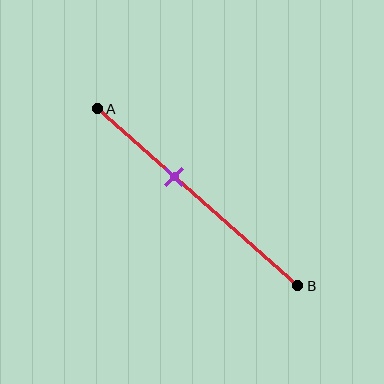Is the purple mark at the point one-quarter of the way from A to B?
No, the mark is at about 40% from A, not at the 25% one-quarter point.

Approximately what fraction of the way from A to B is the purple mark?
The purple mark is approximately 40% of the way from A to B.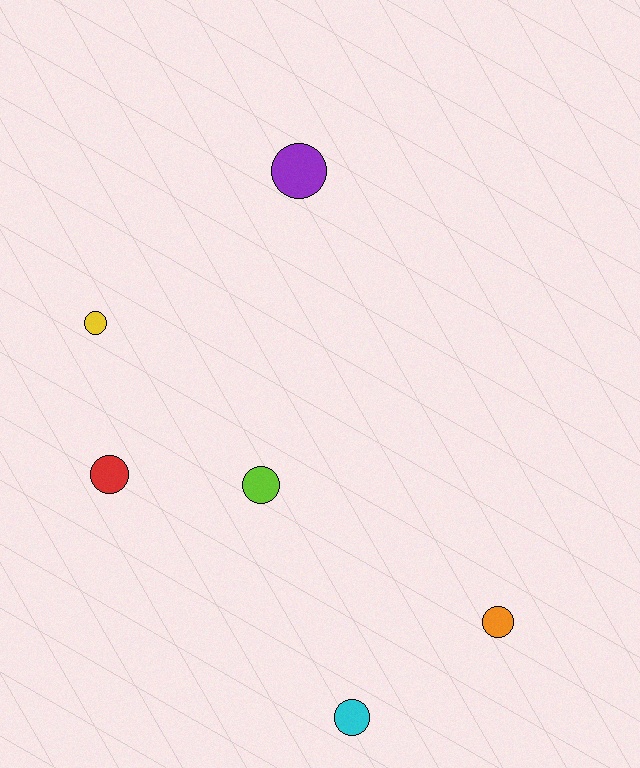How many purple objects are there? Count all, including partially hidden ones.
There is 1 purple object.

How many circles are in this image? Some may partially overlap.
There are 6 circles.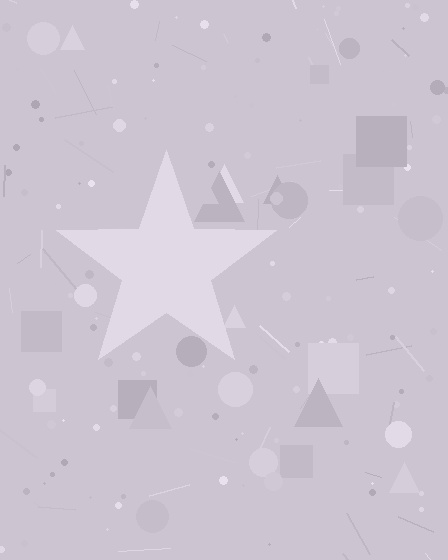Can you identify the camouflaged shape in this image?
The camouflaged shape is a star.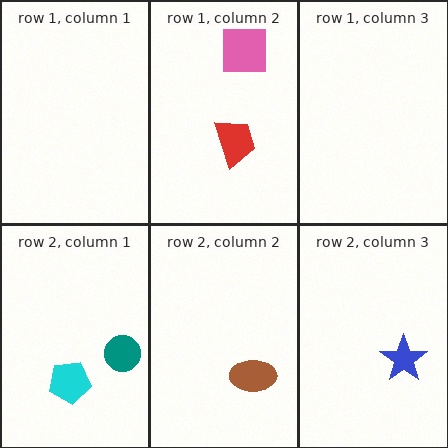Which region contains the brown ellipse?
The row 2, column 2 region.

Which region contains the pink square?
The row 1, column 2 region.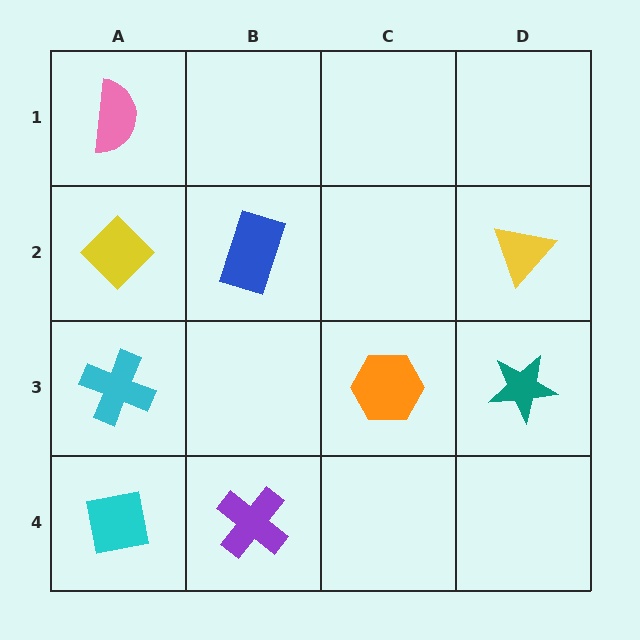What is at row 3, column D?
A teal star.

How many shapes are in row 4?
2 shapes.